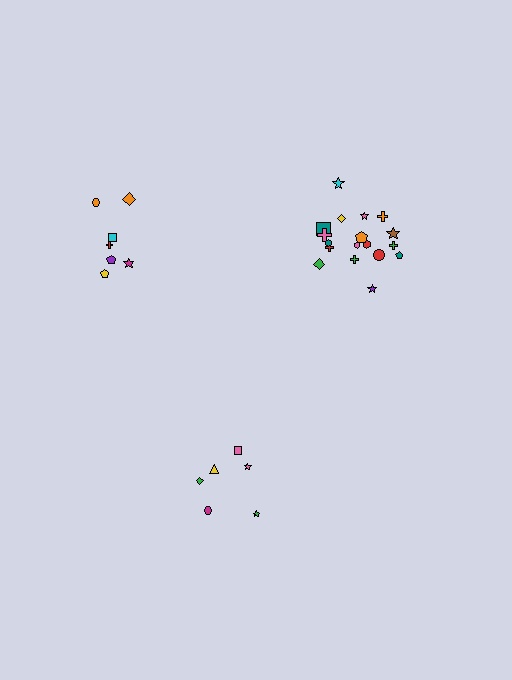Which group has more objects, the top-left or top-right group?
The top-right group.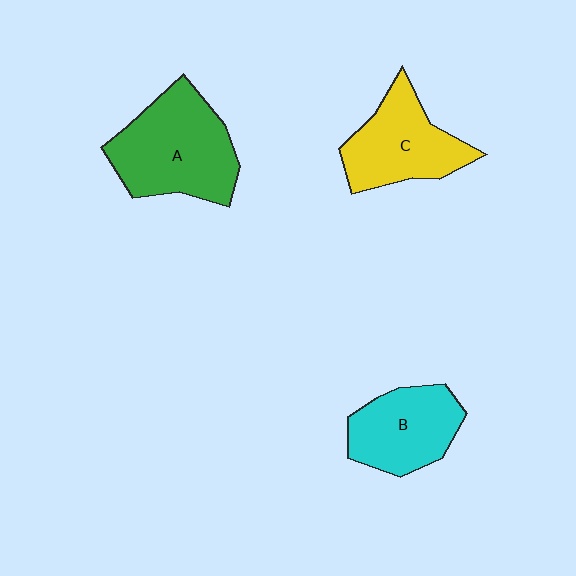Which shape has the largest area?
Shape A (green).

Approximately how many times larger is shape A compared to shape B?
Approximately 1.4 times.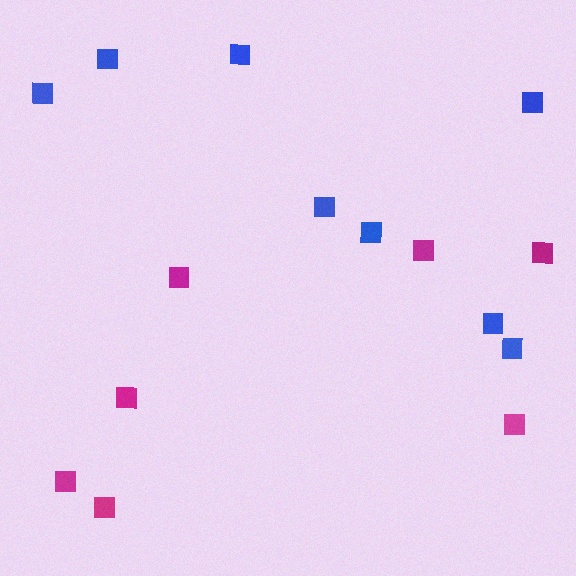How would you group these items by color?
There are 2 groups: one group of blue squares (8) and one group of magenta squares (7).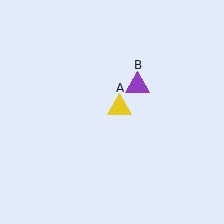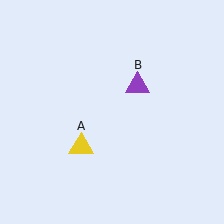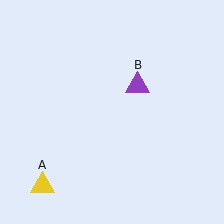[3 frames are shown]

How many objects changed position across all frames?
1 object changed position: yellow triangle (object A).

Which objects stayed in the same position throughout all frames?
Purple triangle (object B) remained stationary.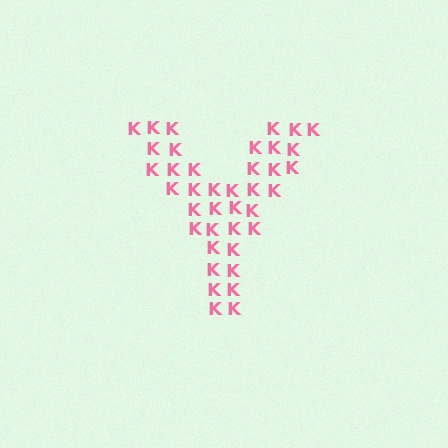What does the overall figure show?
The overall figure shows the letter Y.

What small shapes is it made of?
It is made of small letter K's.